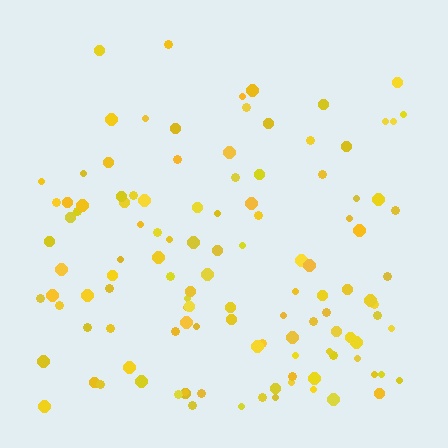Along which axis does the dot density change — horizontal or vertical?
Vertical.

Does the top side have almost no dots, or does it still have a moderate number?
Still a moderate number, just noticeably fewer than the bottom.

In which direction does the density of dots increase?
From top to bottom, with the bottom side densest.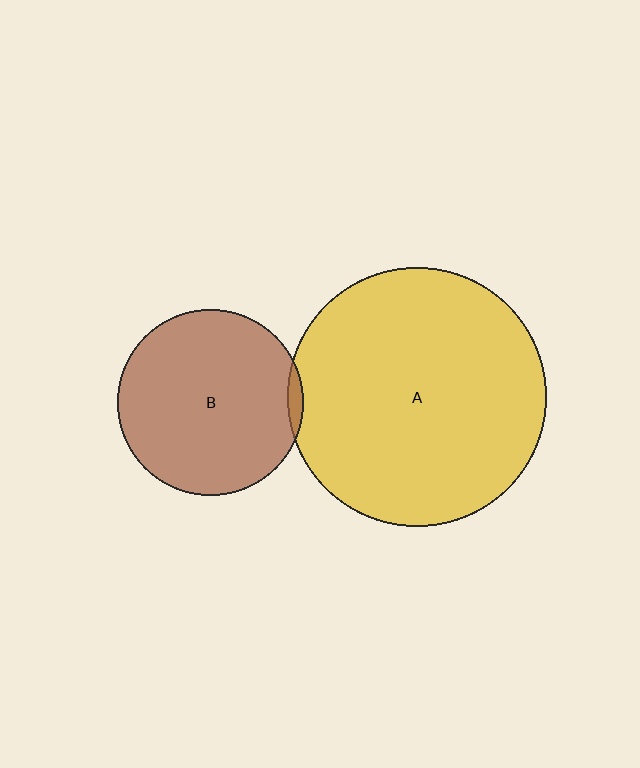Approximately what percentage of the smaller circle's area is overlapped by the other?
Approximately 5%.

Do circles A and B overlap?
Yes.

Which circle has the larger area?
Circle A (yellow).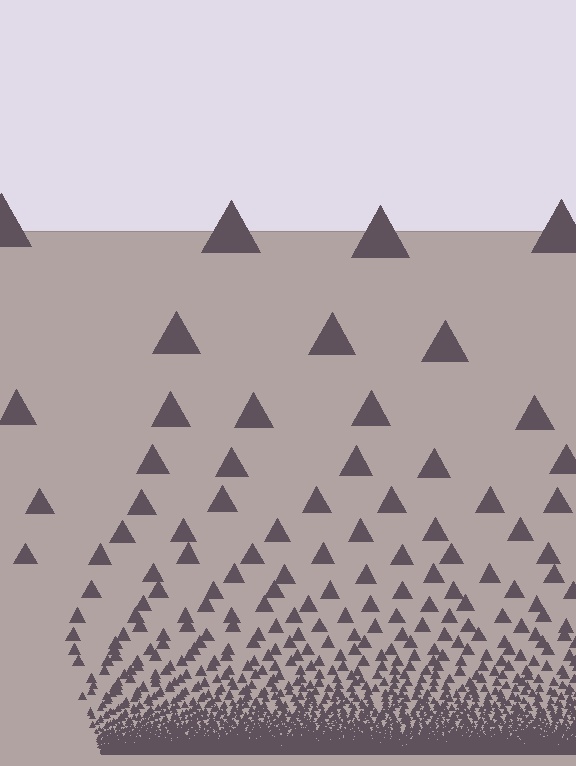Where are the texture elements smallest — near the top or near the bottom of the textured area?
Near the bottom.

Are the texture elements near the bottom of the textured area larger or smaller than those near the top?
Smaller. The gradient is inverted — elements near the bottom are smaller and denser.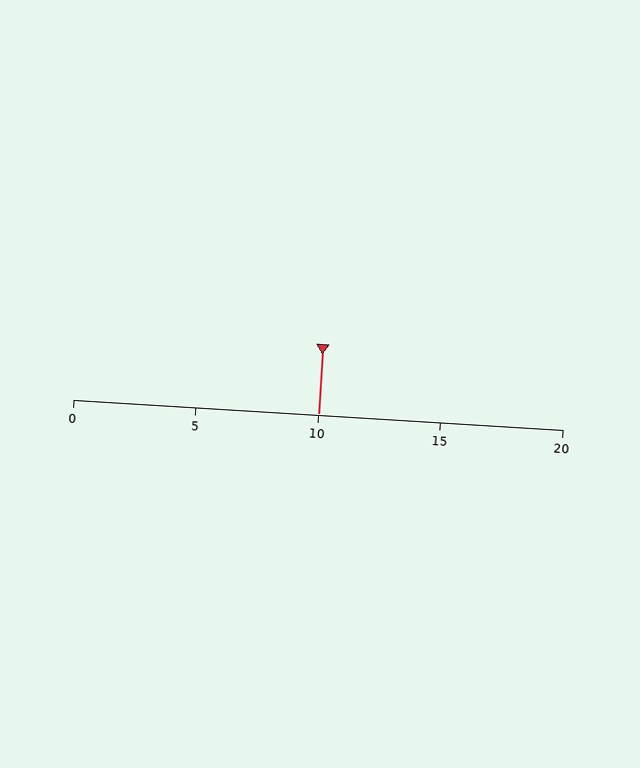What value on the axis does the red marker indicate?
The marker indicates approximately 10.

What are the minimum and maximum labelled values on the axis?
The axis runs from 0 to 20.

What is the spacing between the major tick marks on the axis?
The major ticks are spaced 5 apart.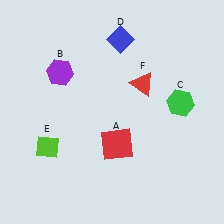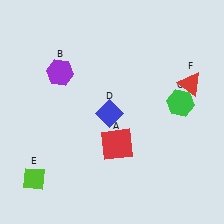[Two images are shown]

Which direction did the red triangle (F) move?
The red triangle (F) moved right.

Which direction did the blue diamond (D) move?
The blue diamond (D) moved down.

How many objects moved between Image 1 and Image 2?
3 objects moved between the two images.